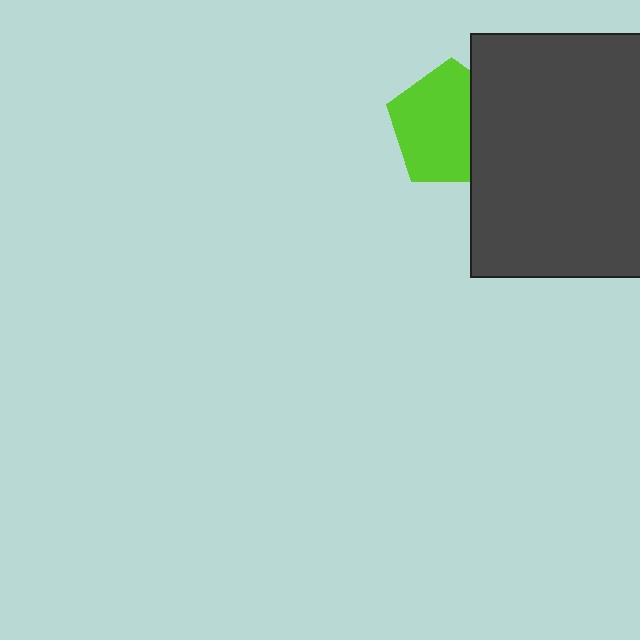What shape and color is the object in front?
The object in front is a dark gray rectangle.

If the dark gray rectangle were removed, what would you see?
You would see the complete lime pentagon.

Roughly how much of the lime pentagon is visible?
Most of it is visible (roughly 69%).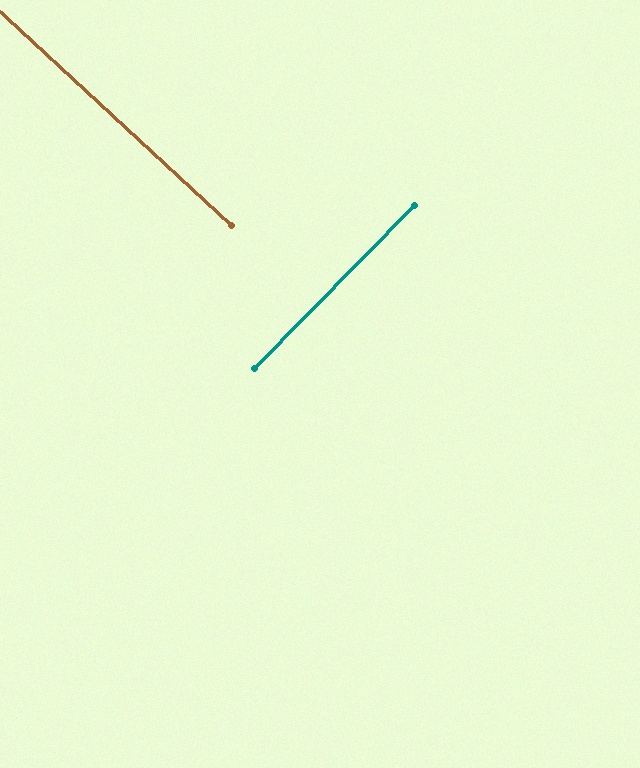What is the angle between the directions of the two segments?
Approximately 88 degrees.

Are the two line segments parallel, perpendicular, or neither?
Perpendicular — they meet at approximately 88°.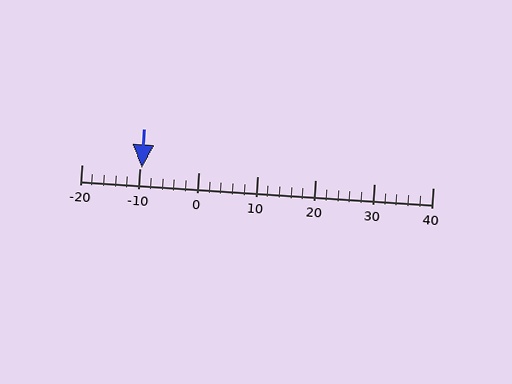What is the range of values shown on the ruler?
The ruler shows values from -20 to 40.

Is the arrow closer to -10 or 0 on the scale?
The arrow is closer to -10.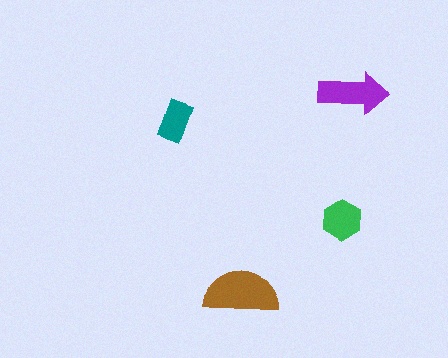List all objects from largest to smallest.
The brown semicircle, the purple arrow, the green hexagon, the teal rectangle.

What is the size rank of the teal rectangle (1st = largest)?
4th.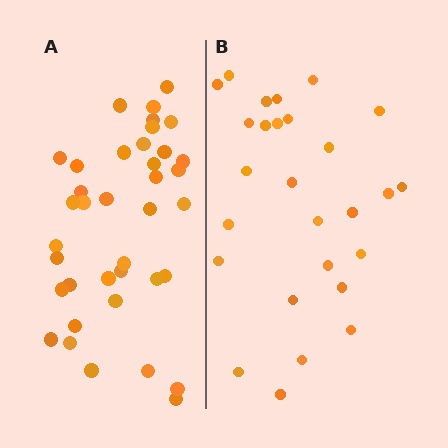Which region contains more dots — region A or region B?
Region A (the left region) has more dots.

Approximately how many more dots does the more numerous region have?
Region A has roughly 12 or so more dots than region B.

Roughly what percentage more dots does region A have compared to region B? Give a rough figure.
About 40% more.